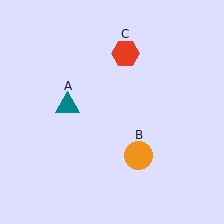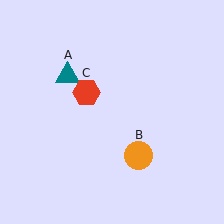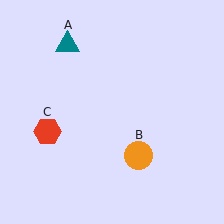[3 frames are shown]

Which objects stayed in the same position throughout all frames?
Orange circle (object B) remained stationary.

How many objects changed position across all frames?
2 objects changed position: teal triangle (object A), red hexagon (object C).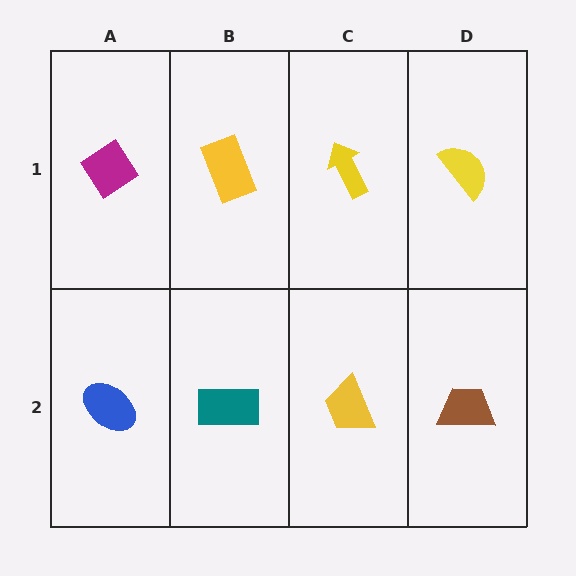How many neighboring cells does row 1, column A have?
2.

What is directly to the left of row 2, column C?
A teal rectangle.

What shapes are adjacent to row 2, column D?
A yellow semicircle (row 1, column D), a yellow trapezoid (row 2, column C).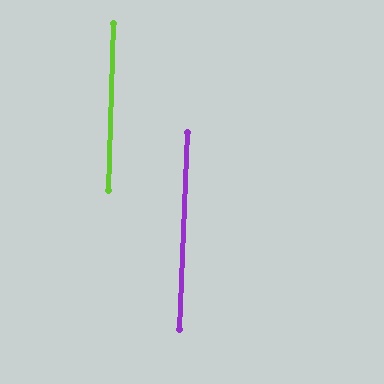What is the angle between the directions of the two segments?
Approximately 1 degree.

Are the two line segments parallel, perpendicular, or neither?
Parallel — their directions differ by only 0.7°.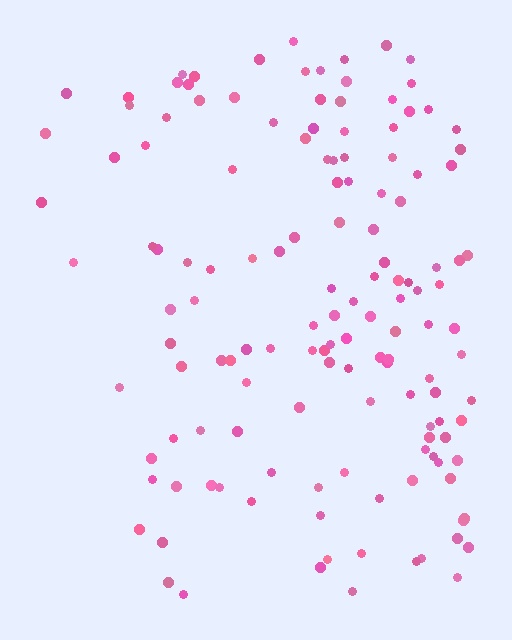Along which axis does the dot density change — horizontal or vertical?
Horizontal.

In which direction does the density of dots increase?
From left to right, with the right side densest.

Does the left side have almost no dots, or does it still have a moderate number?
Still a moderate number, just noticeably fewer than the right.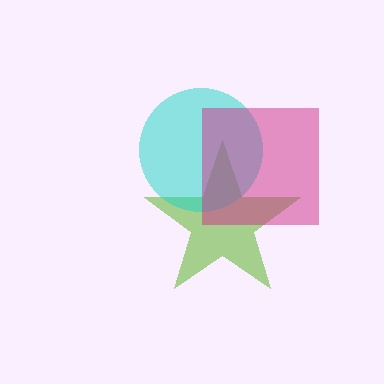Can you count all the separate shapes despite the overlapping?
Yes, there are 3 separate shapes.